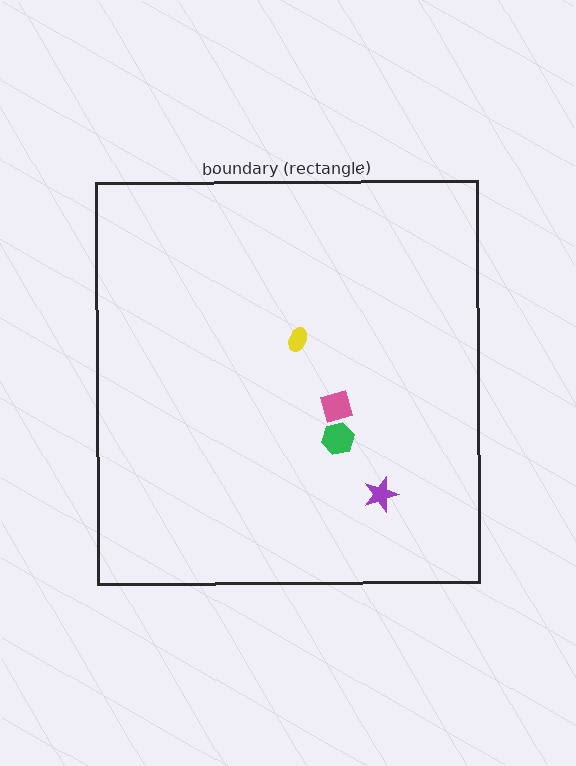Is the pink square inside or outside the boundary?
Inside.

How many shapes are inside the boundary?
4 inside, 0 outside.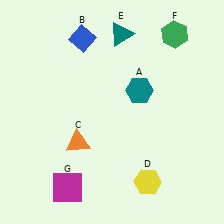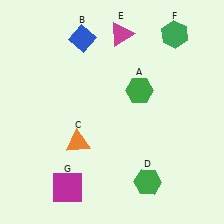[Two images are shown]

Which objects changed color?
A changed from teal to green. D changed from yellow to green. E changed from teal to magenta.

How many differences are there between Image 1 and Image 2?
There are 3 differences between the two images.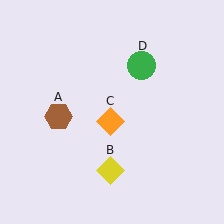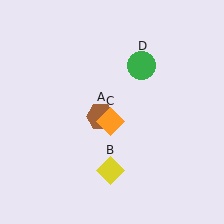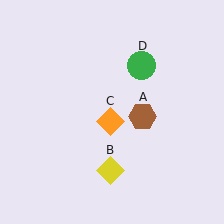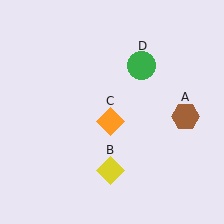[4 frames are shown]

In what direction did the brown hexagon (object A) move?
The brown hexagon (object A) moved right.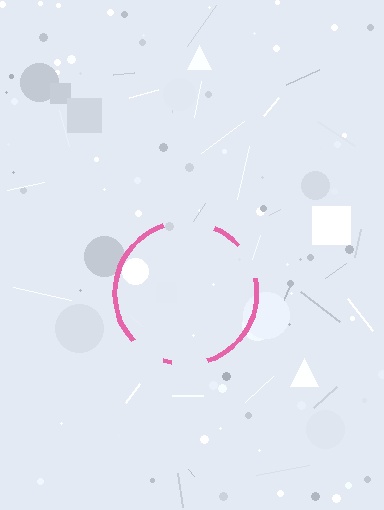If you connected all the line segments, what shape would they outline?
They would outline a circle.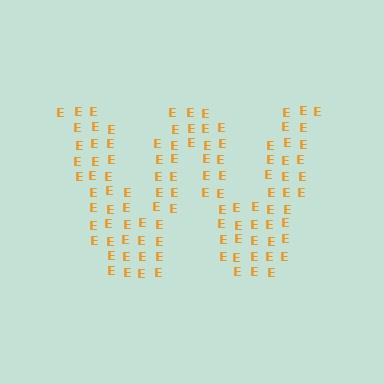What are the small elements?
The small elements are letter E's.